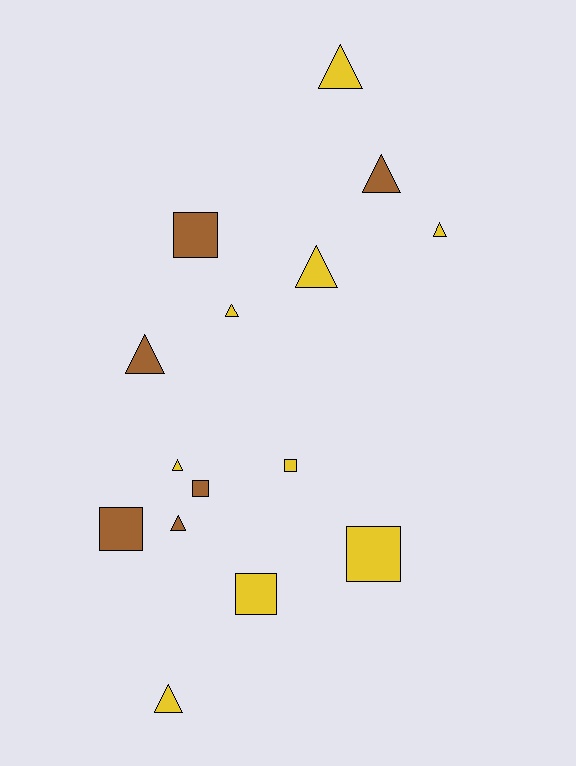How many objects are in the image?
There are 15 objects.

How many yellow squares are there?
There are 3 yellow squares.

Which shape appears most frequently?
Triangle, with 9 objects.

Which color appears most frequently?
Yellow, with 9 objects.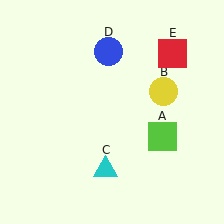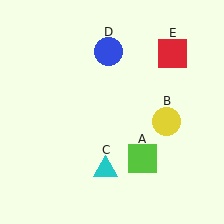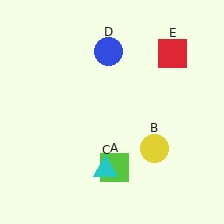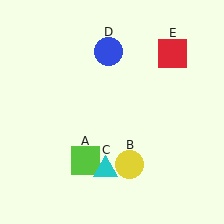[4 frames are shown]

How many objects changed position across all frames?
2 objects changed position: lime square (object A), yellow circle (object B).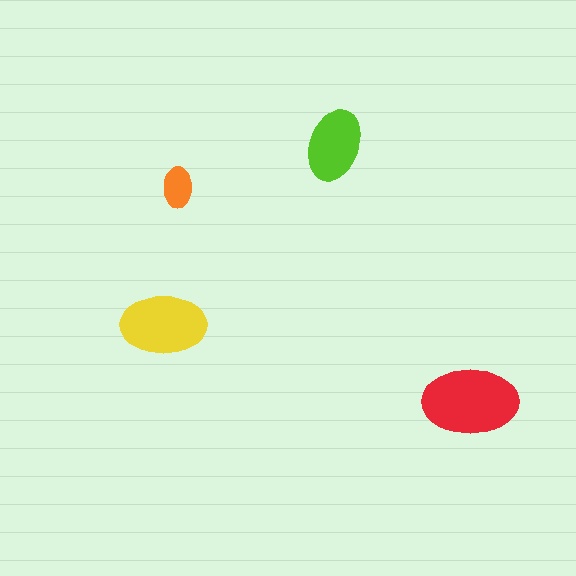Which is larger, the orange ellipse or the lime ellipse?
The lime one.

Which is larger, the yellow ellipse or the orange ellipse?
The yellow one.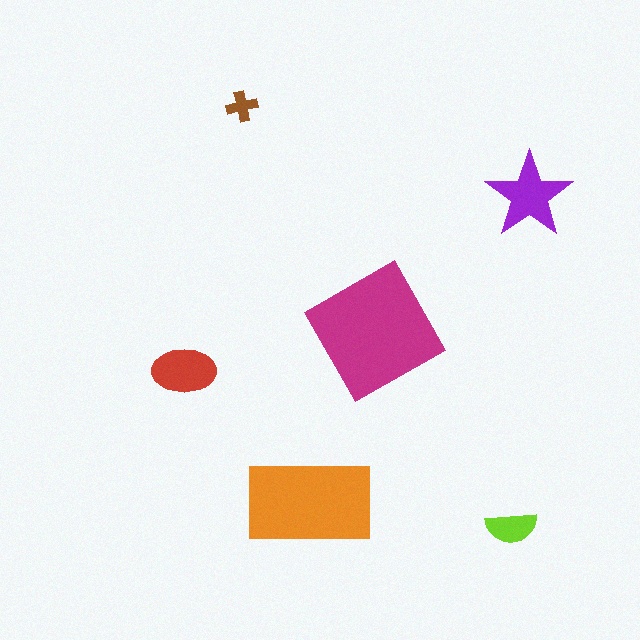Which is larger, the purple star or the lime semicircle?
The purple star.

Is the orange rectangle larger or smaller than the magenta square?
Smaller.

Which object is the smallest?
The brown cross.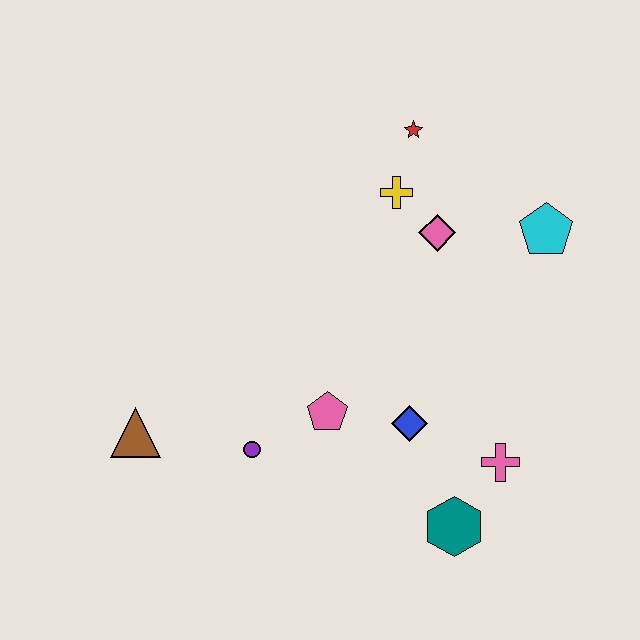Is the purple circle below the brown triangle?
Yes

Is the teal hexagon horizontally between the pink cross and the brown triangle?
Yes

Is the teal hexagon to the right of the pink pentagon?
Yes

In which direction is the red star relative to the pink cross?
The red star is above the pink cross.